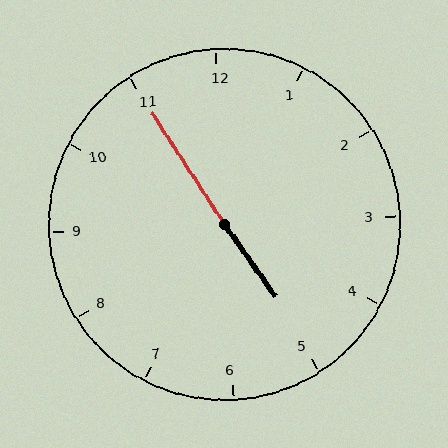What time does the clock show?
4:55.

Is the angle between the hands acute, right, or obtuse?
It is obtuse.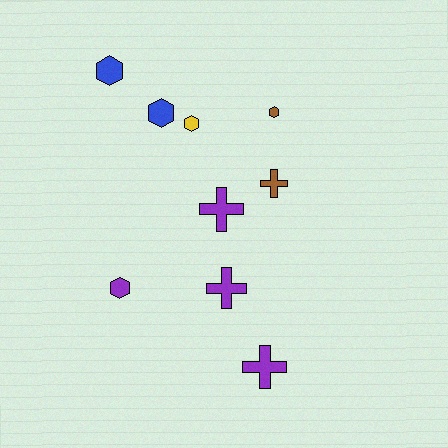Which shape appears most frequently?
Hexagon, with 5 objects.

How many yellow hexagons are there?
There is 1 yellow hexagon.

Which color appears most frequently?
Purple, with 4 objects.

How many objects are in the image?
There are 9 objects.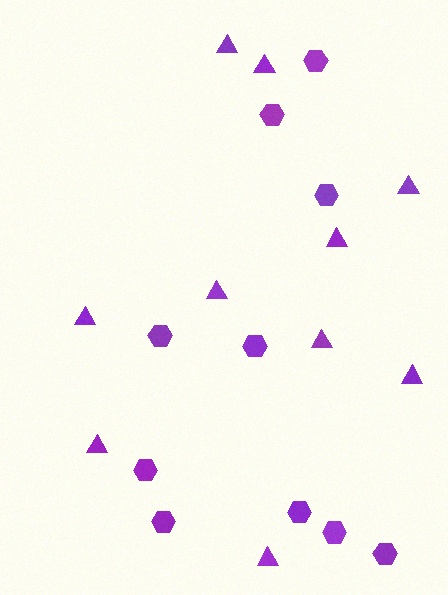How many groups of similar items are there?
There are 2 groups: one group of hexagons (10) and one group of triangles (10).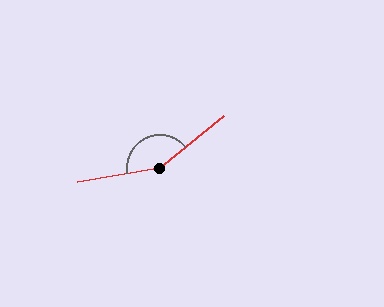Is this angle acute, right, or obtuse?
It is obtuse.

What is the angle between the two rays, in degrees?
Approximately 150 degrees.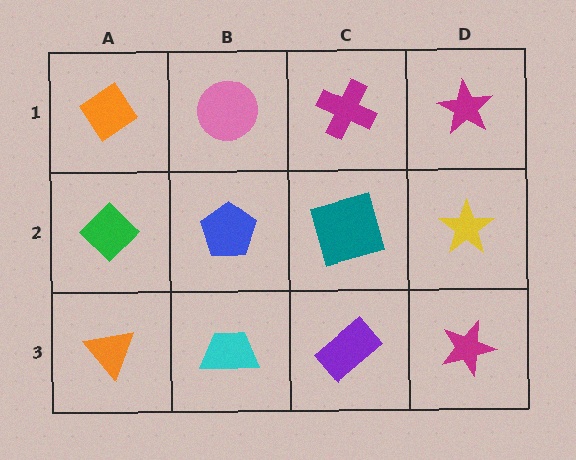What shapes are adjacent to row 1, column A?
A green diamond (row 2, column A), a pink circle (row 1, column B).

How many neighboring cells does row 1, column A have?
2.